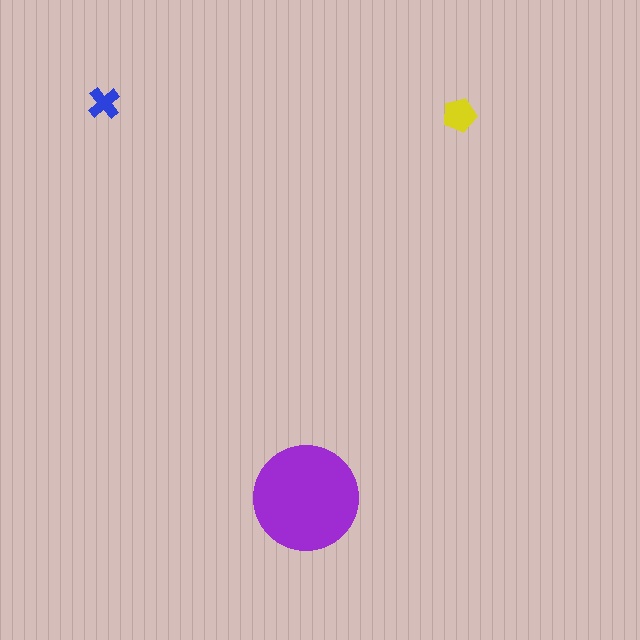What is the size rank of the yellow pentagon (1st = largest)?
2nd.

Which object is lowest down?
The purple circle is bottommost.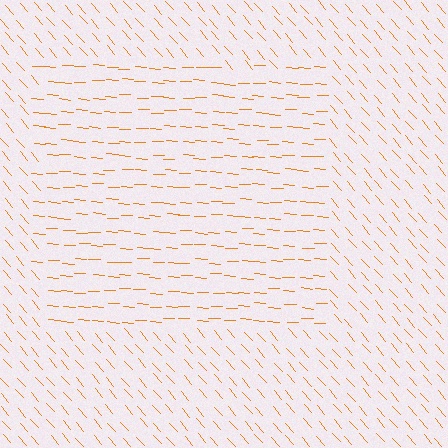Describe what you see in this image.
The image is filled with small orange line segments. A rectangle region in the image has lines oriented differently from the surrounding lines, creating a visible texture boundary.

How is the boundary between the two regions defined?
The boundary is defined purely by a change in line orientation (approximately 45 degrees difference). All lines are the same color and thickness.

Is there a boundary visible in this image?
Yes, there is a texture boundary formed by a change in line orientation.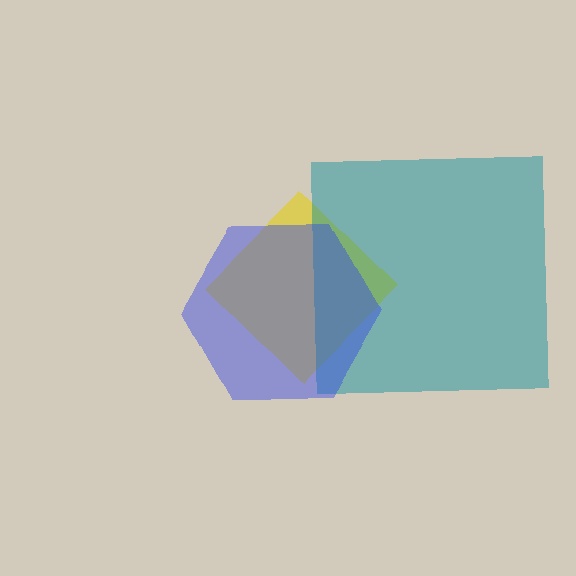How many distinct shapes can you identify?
There are 3 distinct shapes: a yellow diamond, a teal square, a blue hexagon.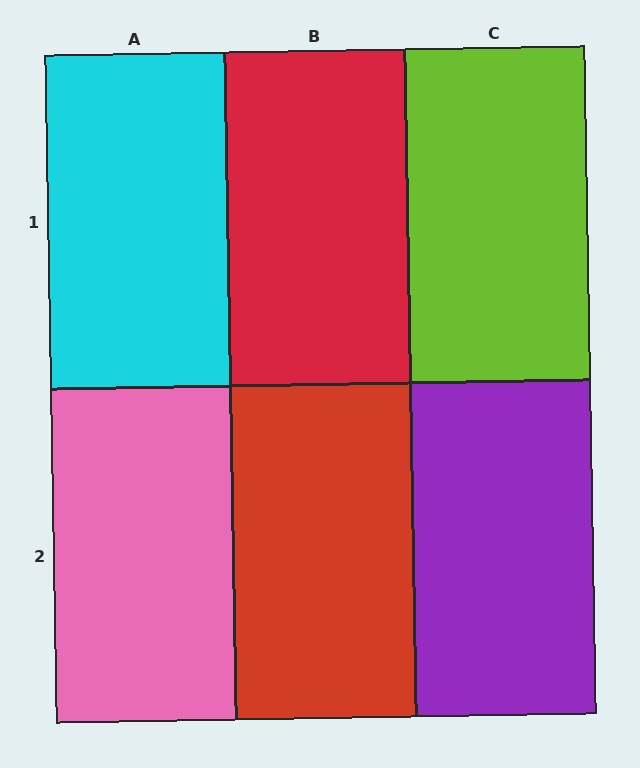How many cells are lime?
1 cell is lime.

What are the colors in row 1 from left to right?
Cyan, red, lime.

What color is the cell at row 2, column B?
Red.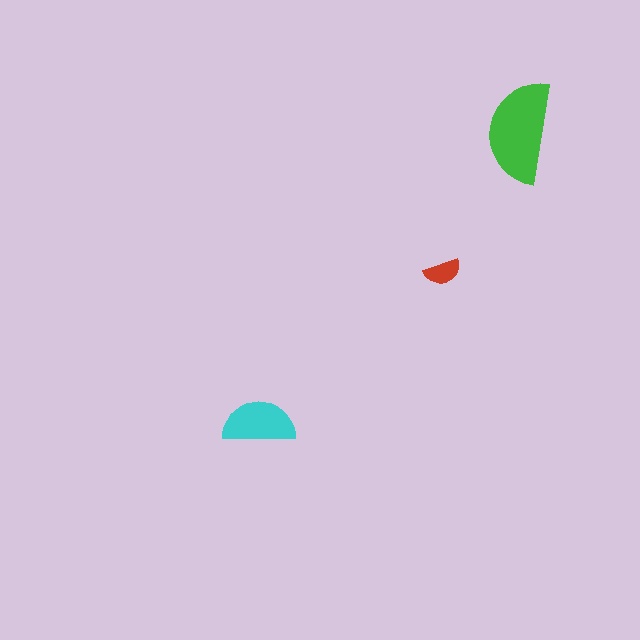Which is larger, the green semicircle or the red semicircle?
The green one.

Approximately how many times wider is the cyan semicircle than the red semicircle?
About 2 times wider.